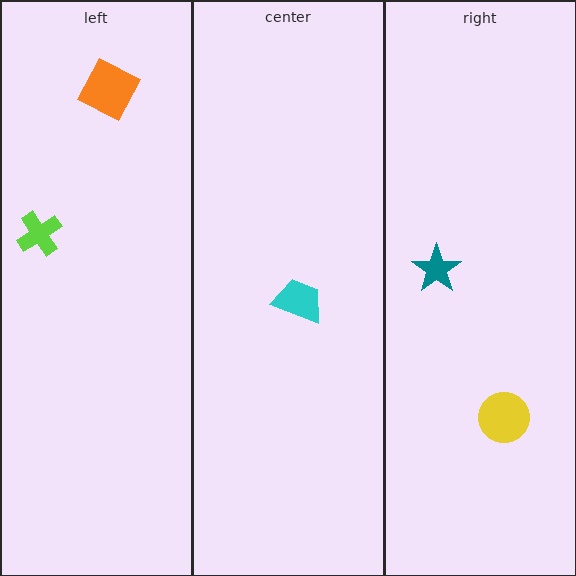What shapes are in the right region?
The teal star, the yellow circle.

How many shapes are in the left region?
2.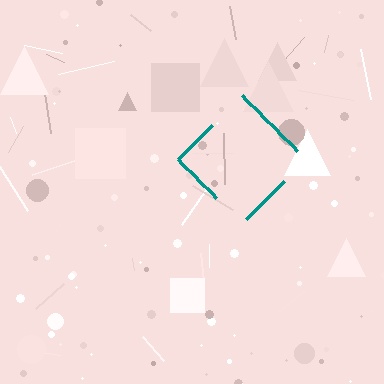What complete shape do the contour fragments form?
The contour fragments form a diamond.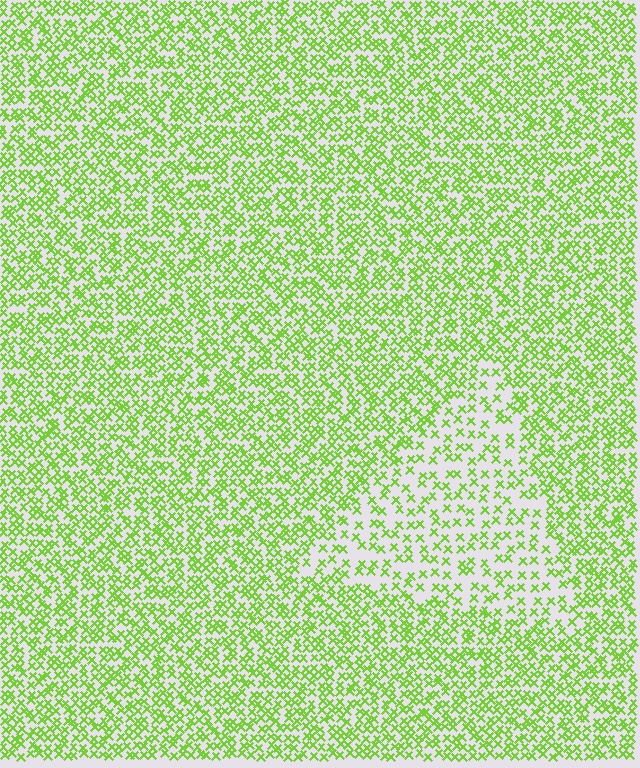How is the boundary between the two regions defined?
The boundary is defined by a change in element density (approximately 2.0x ratio). All elements are the same color, size, and shape.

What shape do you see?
I see a triangle.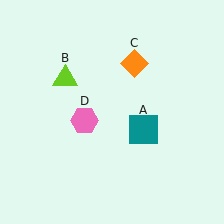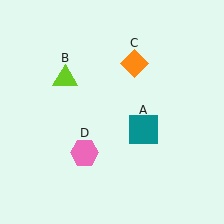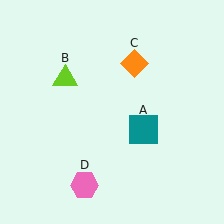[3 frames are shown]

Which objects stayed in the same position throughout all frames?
Teal square (object A) and lime triangle (object B) and orange diamond (object C) remained stationary.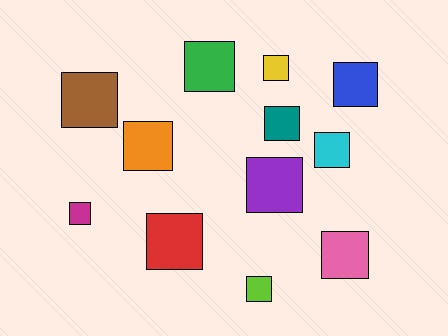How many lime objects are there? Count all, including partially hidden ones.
There is 1 lime object.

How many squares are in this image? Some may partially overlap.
There are 12 squares.